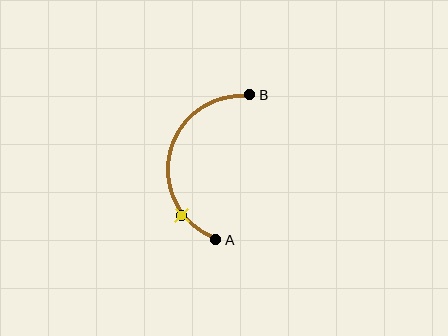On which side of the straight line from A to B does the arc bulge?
The arc bulges to the left of the straight line connecting A and B.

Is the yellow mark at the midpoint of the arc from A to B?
No. The yellow mark lies on the arc but is closer to endpoint A. The arc midpoint would be at the point on the curve equidistant along the arc from both A and B.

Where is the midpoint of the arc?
The arc midpoint is the point on the curve farthest from the straight line joining A and B. It sits to the left of that line.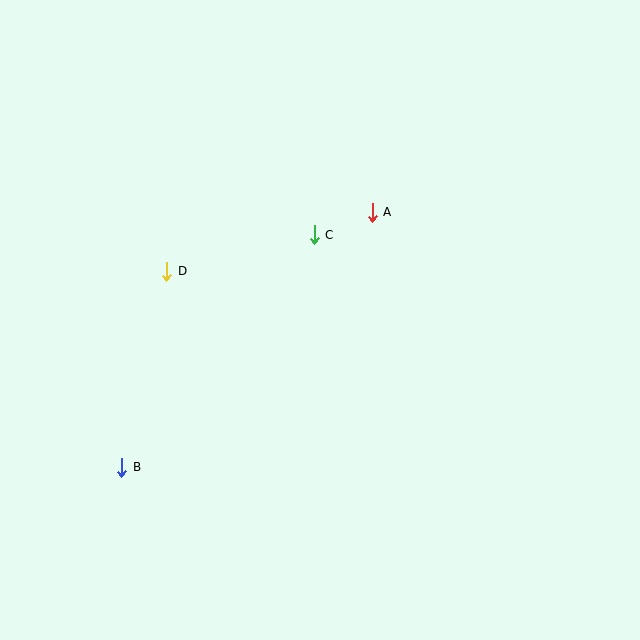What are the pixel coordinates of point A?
Point A is at (372, 213).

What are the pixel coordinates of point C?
Point C is at (314, 235).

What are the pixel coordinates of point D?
Point D is at (167, 271).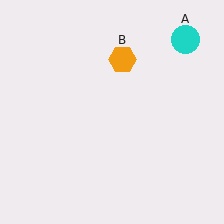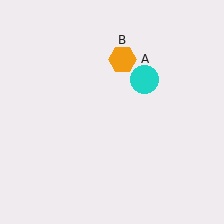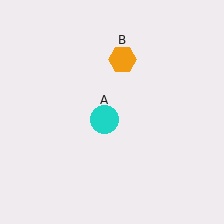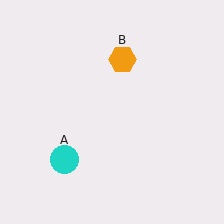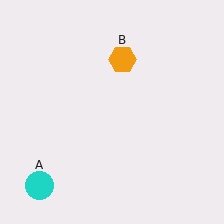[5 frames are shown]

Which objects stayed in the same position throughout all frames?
Orange hexagon (object B) remained stationary.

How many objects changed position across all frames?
1 object changed position: cyan circle (object A).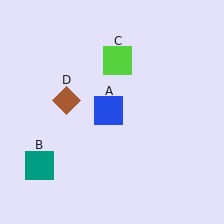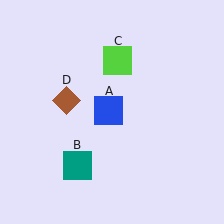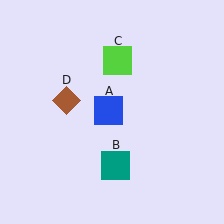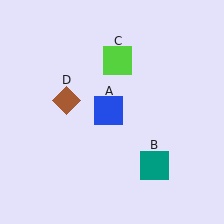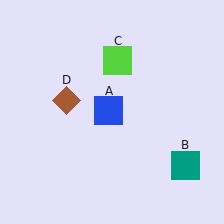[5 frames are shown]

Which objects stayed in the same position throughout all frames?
Blue square (object A) and lime square (object C) and brown diamond (object D) remained stationary.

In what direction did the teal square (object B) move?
The teal square (object B) moved right.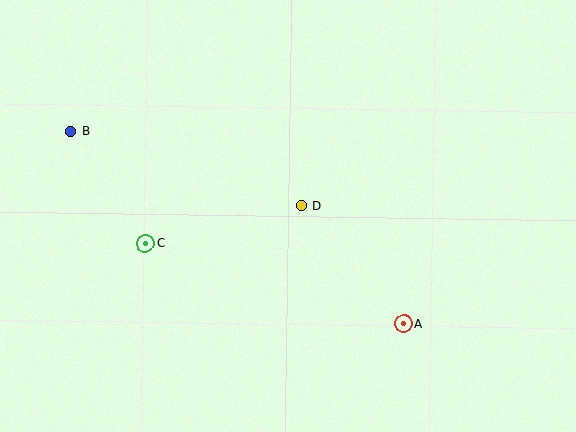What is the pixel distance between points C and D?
The distance between C and D is 161 pixels.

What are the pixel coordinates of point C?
Point C is at (145, 243).